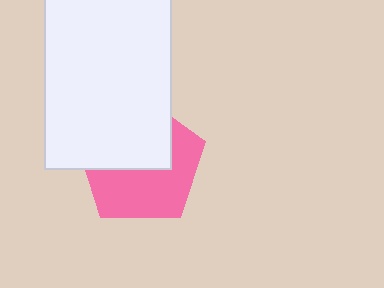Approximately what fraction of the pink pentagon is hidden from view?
Roughly 47% of the pink pentagon is hidden behind the white rectangle.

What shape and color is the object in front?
The object in front is a white rectangle.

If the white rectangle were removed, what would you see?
You would see the complete pink pentagon.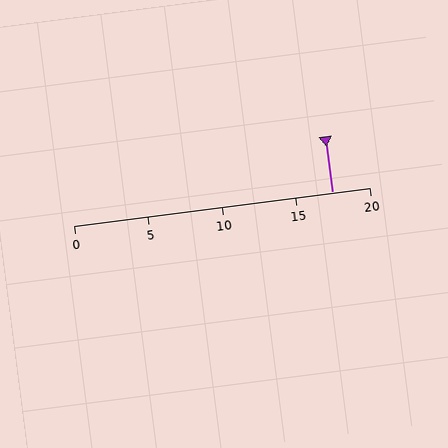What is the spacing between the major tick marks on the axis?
The major ticks are spaced 5 apart.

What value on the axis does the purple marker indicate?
The marker indicates approximately 17.5.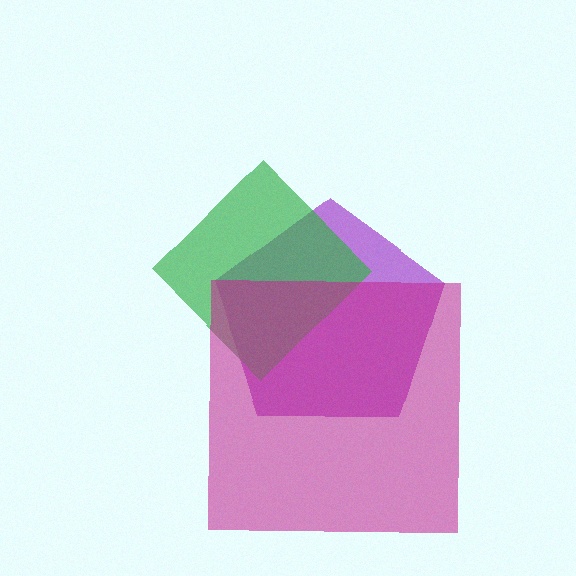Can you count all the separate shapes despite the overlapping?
Yes, there are 3 separate shapes.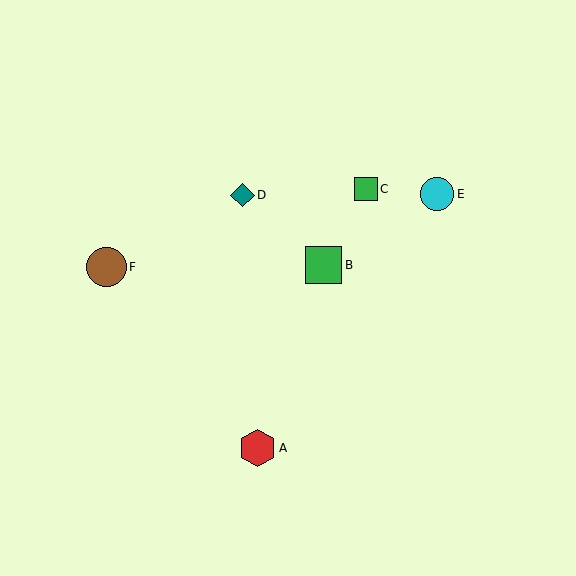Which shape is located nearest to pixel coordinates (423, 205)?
The cyan circle (labeled E) at (437, 194) is nearest to that location.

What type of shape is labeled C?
Shape C is a green square.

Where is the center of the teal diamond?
The center of the teal diamond is at (243, 195).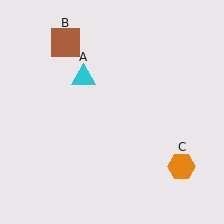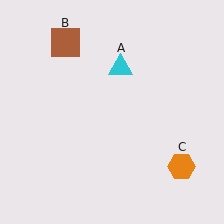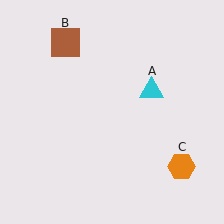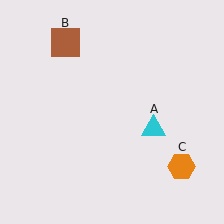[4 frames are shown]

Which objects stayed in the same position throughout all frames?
Brown square (object B) and orange hexagon (object C) remained stationary.